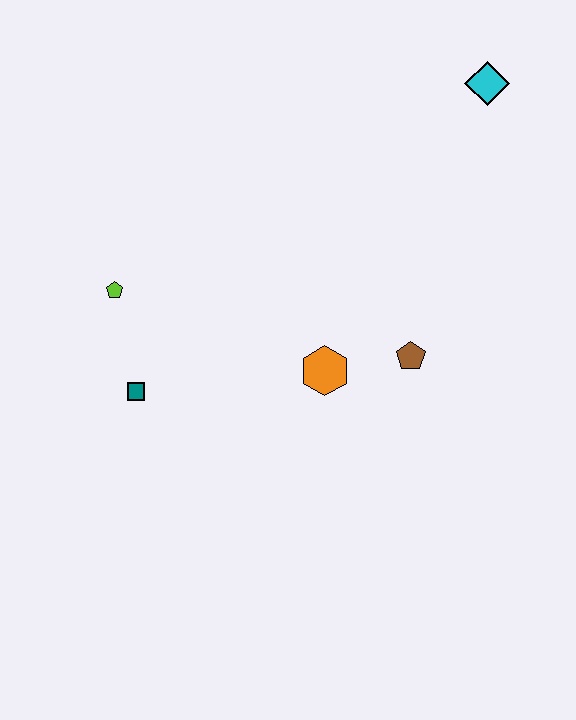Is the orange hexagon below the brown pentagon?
Yes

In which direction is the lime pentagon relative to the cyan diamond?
The lime pentagon is to the left of the cyan diamond.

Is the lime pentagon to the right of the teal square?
No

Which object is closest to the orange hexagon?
The brown pentagon is closest to the orange hexagon.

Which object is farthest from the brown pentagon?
The lime pentagon is farthest from the brown pentagon.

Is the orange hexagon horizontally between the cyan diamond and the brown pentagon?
No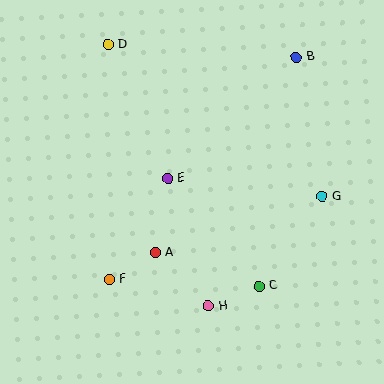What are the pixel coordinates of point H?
Point H is at (208, 306).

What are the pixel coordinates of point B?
Point B is at (296, 57).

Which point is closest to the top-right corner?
Point B is closest to the top-right corner.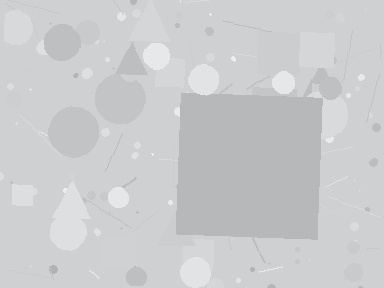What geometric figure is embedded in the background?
A square is embedded in the background.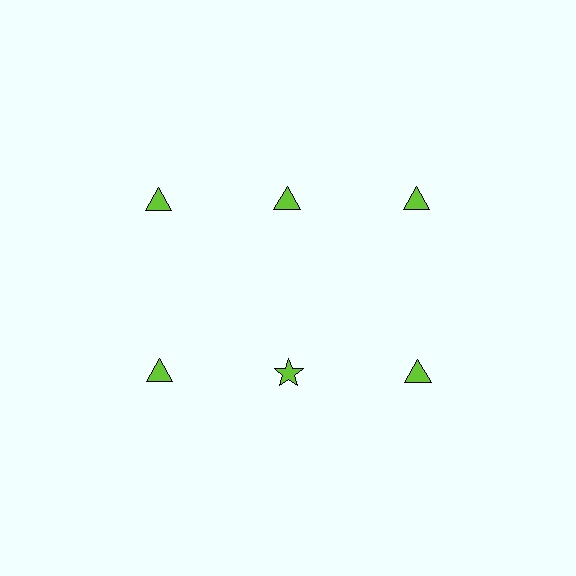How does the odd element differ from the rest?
It has a different shape: star instead of triangle.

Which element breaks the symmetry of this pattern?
The lime star in the second row, second from left column breaks the symmetry. All other shapes are lime triangles.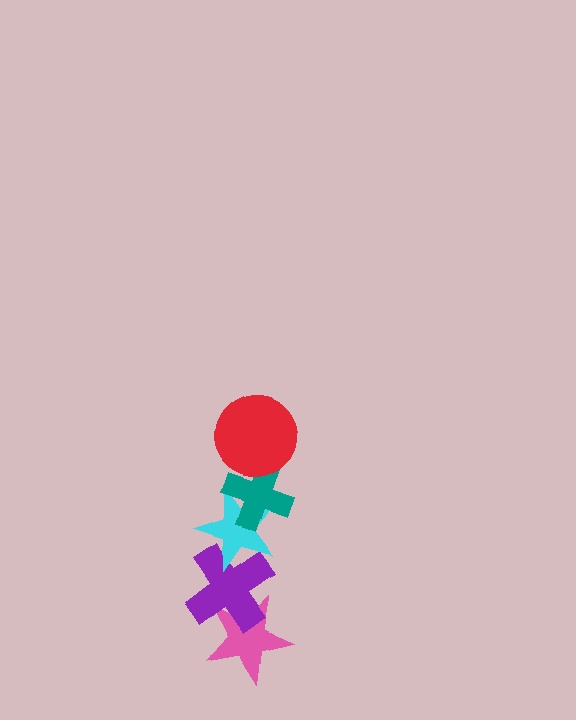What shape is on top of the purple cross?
The cyan star is on top of the purple cross.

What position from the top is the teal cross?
The teal cross is 2nd from the top.